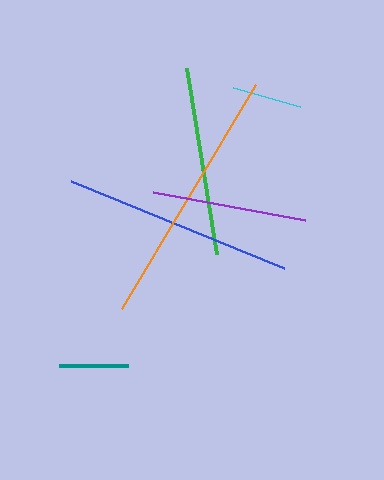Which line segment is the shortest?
The teal line is the shortest at approximately 69 pixels.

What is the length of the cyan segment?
The cyan segment is approximately 70 pixels long.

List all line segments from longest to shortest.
From longest to shortest: orange, blue, green, purple, cyan, teal.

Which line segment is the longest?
The orange line is the longest at approximately 261 pixels.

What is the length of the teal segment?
The teal segment is approximately 69 pixels long.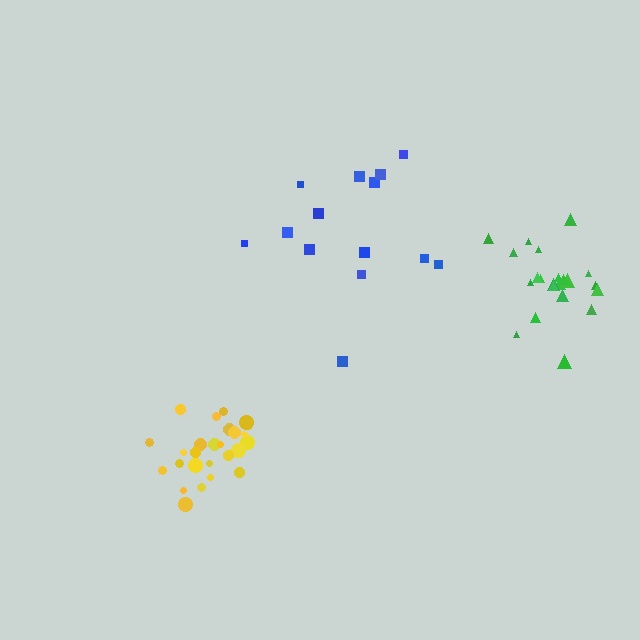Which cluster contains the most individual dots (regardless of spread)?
Yellow (26).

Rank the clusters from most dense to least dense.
yellow, green, blue.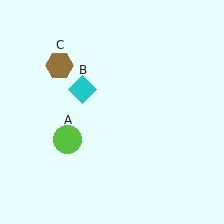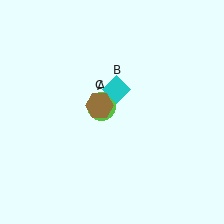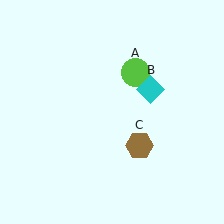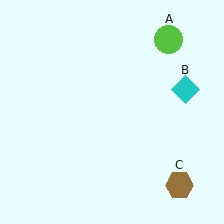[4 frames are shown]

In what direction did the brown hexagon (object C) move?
The brown hexagon (object C) moved down and to the right.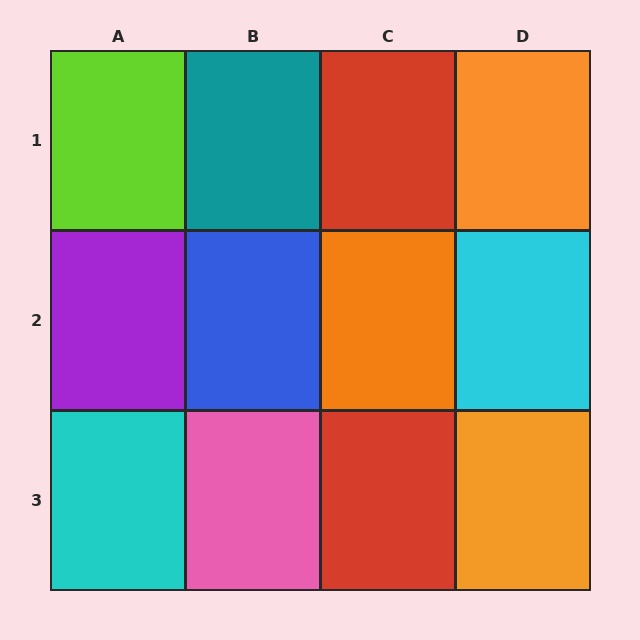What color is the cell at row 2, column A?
Purple.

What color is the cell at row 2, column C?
Orange.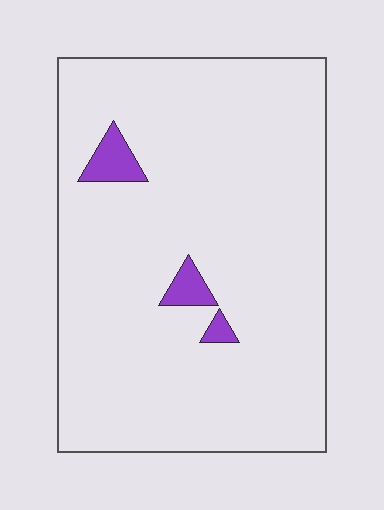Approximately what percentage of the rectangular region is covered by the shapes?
Approximately 5%.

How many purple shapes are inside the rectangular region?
3.